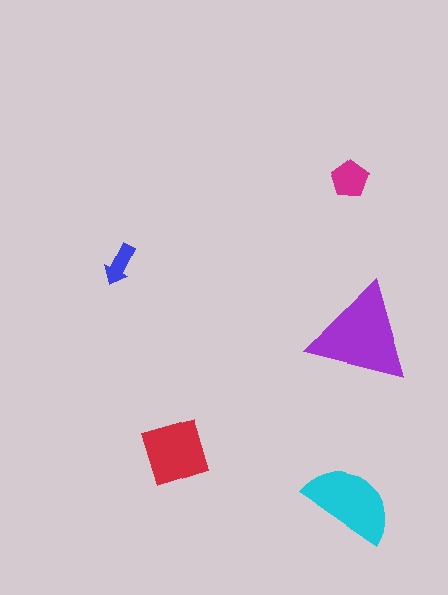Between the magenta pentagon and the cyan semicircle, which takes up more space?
The cyan semicircle.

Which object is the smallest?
The blue arrow.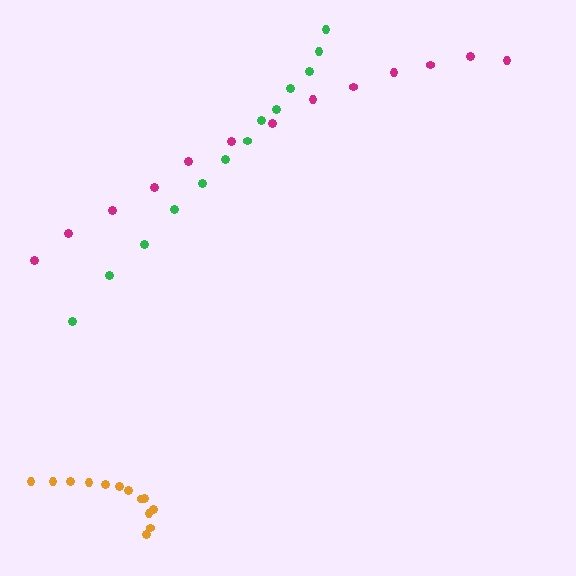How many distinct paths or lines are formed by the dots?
There are 3 distinct paths.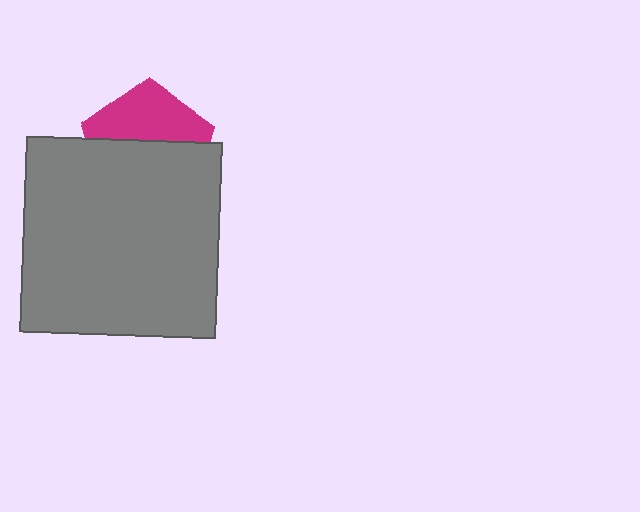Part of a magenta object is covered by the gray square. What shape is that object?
It is a pentagon.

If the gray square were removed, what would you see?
You would see the complete magenta pentagon.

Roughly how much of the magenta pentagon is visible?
A small part of it is visible (roughly 42%).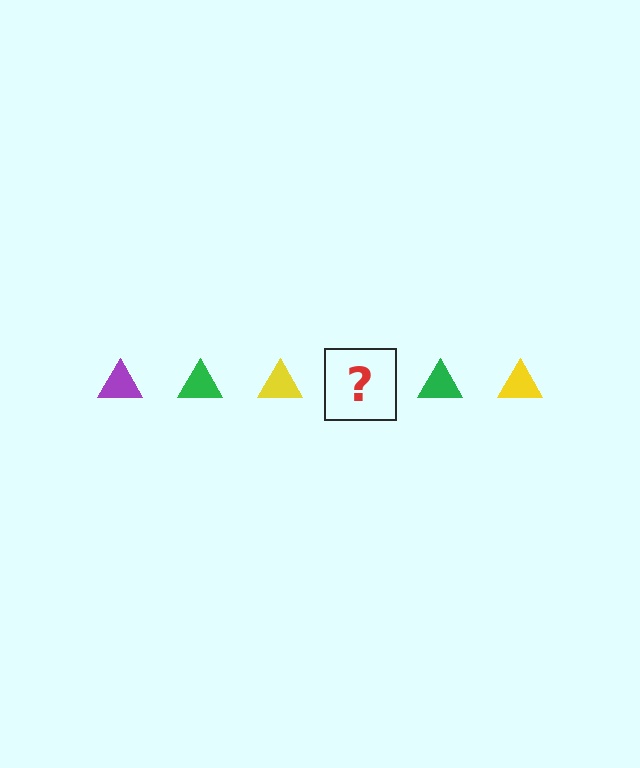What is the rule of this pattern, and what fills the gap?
The rule is that the pattern cycles through purple, green, yellow triangles. The gap should be filled with a purple triangle.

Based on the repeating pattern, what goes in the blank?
The blank should be a purple triangle.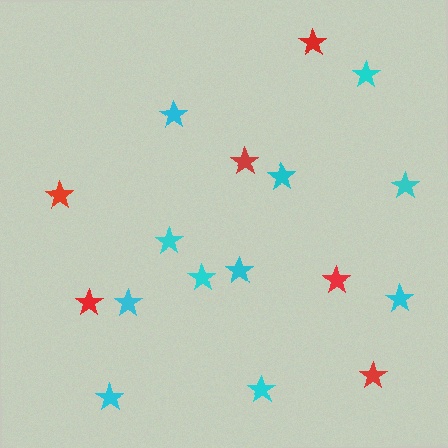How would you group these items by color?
There are 2 groups: one group of red stars (6) and one group of cyan stars (11).